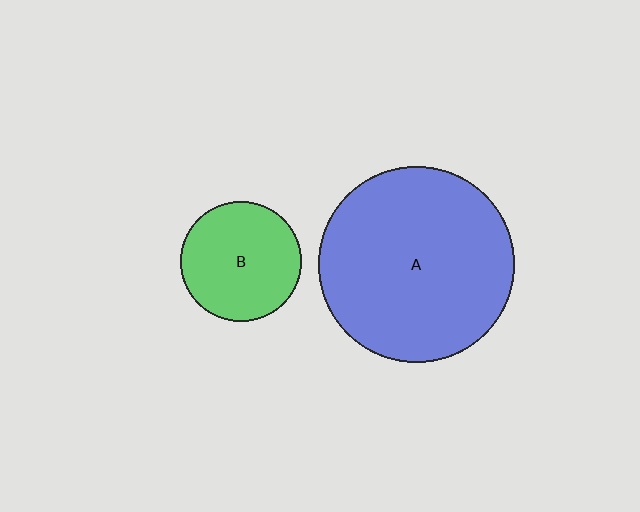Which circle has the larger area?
Circle A (blue).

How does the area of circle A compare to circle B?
Approximately 2.7 times.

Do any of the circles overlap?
No, none of the circles overlap.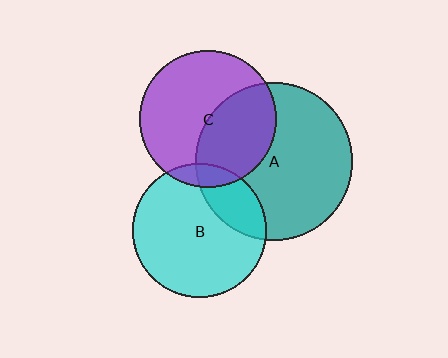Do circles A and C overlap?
Yes.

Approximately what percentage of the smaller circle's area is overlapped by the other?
Approximately 40%.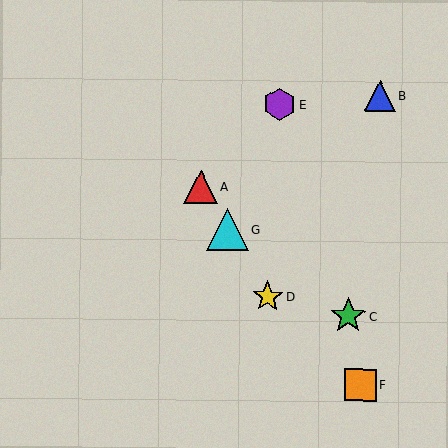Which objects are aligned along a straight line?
Objects A, D, G are aligned along a straight line.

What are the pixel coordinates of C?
Object C is at (348, 316).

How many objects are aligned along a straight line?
3 objects (A, D, G) are aligned along a straight line.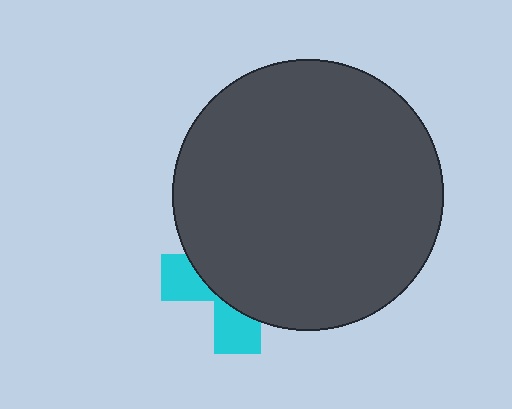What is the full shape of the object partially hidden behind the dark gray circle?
The partially hidden object is a cyan cross.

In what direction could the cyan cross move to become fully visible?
The cyan cross could move toward the lower-left. That would shift it out from behind the dark gray circle entirely.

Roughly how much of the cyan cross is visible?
A small part of it is visible (roughly 32%).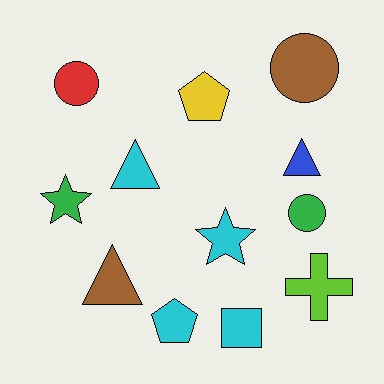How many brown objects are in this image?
There are 2 brown objects.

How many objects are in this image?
There are 12 objects.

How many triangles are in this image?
There are 3 triangles.